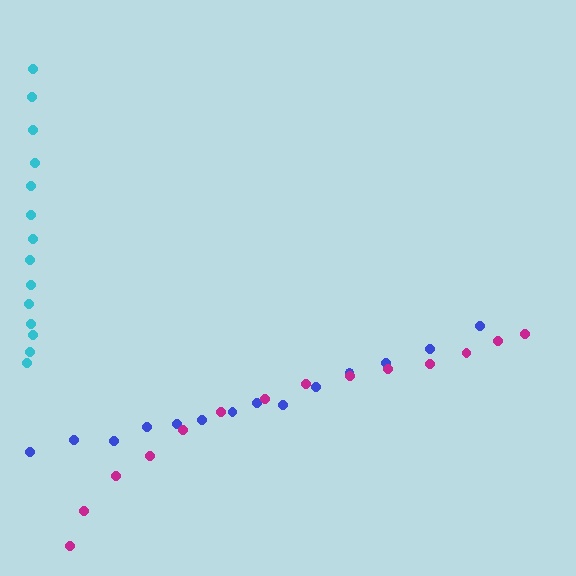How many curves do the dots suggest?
There are 3 distinct paths.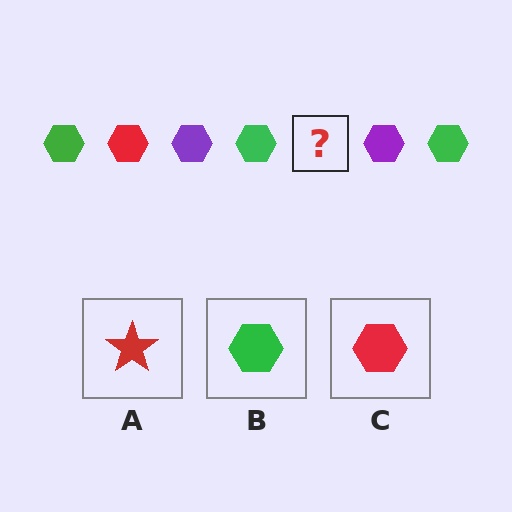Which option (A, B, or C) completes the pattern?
C.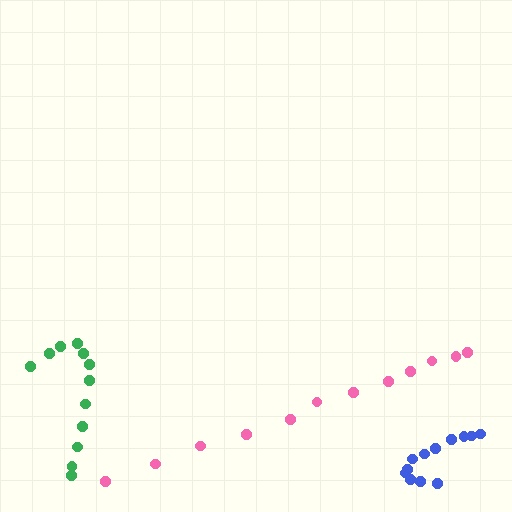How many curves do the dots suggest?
There are 3 distinct paths.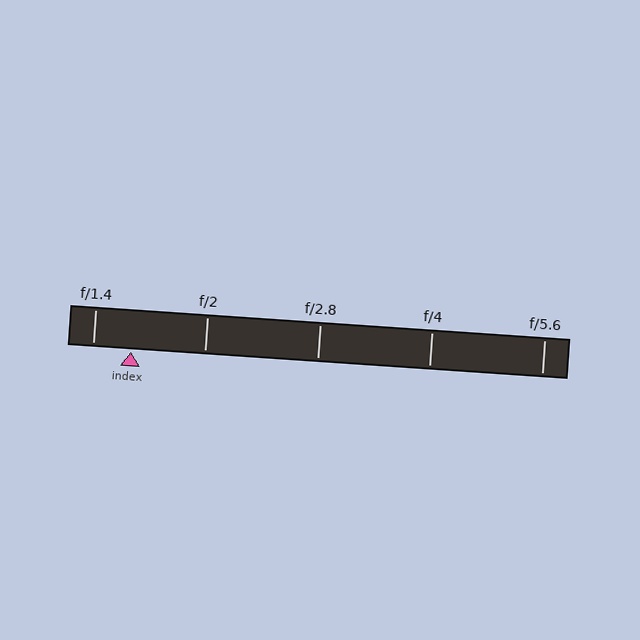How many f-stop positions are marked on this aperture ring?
There are 5 f-stop positions marked.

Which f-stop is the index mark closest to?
The index mark is closest to f/1.4.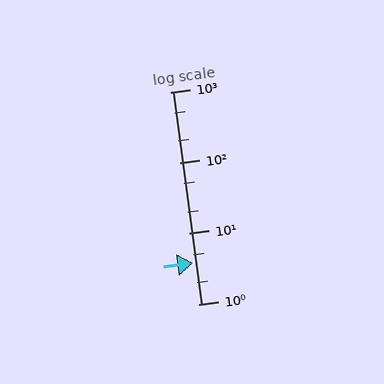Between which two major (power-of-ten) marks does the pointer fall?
The pointer is between 1 and 10.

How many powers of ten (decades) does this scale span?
The scale spans 3 decades, from 1 to 1000.